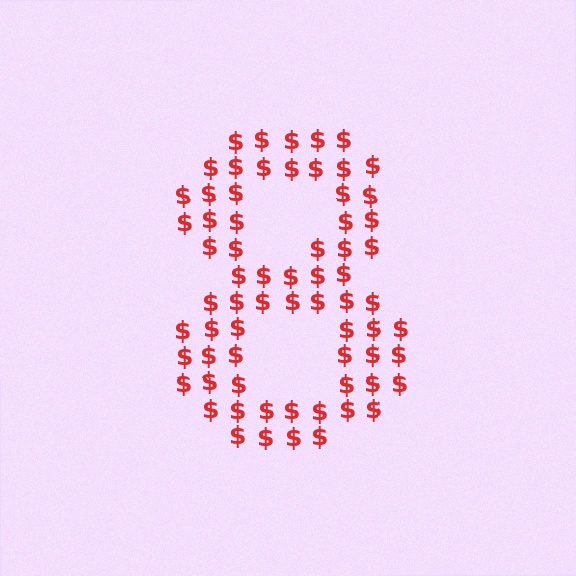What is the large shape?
The large shape is the digit 8.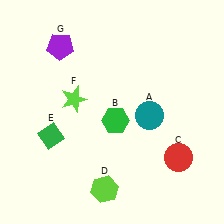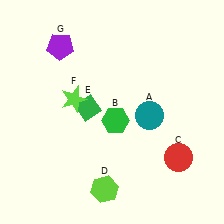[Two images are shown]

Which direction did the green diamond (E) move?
The green diamond (E) moved right.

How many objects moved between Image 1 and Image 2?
1 object moved between the two images.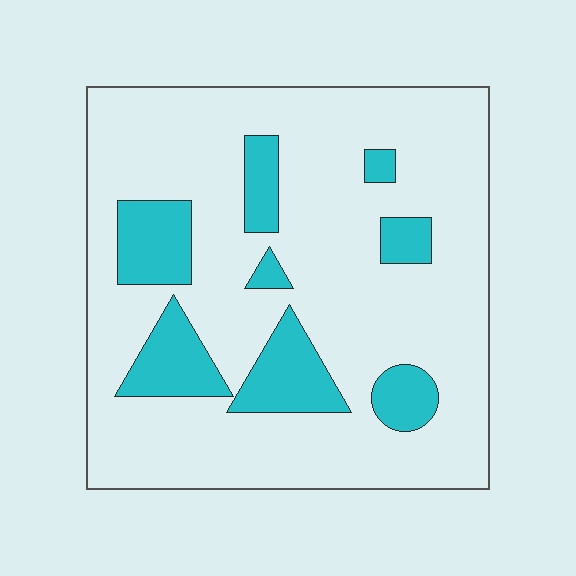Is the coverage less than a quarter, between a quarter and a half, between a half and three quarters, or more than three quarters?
Less than a quarter.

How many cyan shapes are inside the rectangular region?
8.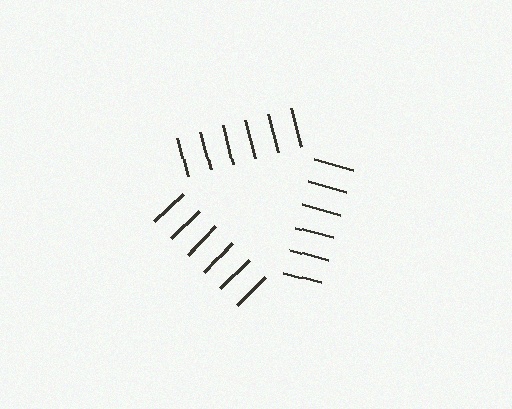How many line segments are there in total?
18 — 6 along each of the 3 edges.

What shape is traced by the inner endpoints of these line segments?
An illusory triangle — the line segments terminate on its edges but no continuous stroke is drawn.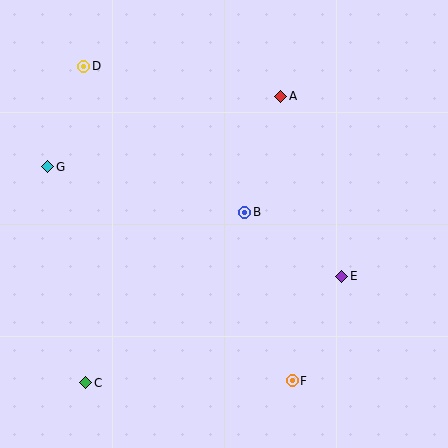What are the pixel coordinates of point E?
Point E is at (342, 276).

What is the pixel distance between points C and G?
The distance between C and G is 219 pixels.